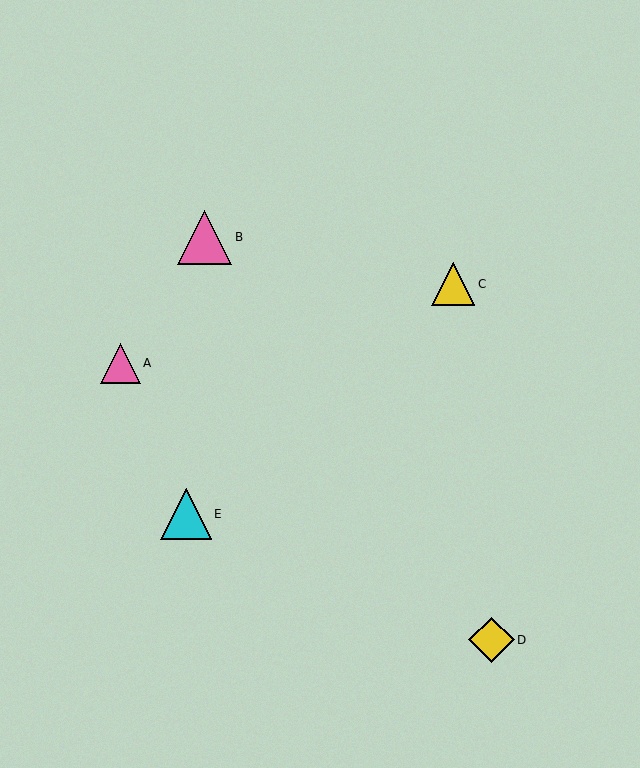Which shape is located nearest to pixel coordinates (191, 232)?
The pink triangle (labeled B) at (205, 237) is nearest to that location.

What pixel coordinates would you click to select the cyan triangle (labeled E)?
Click at (186, 514) to select the cyan triangle E.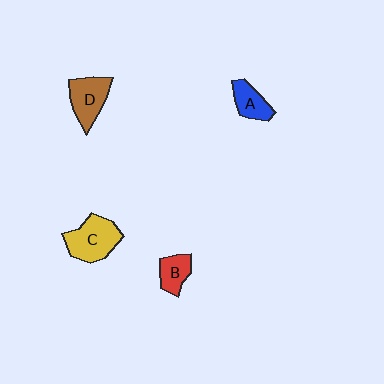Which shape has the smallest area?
Shape B (red).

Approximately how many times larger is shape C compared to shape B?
Approximately 1.9 times.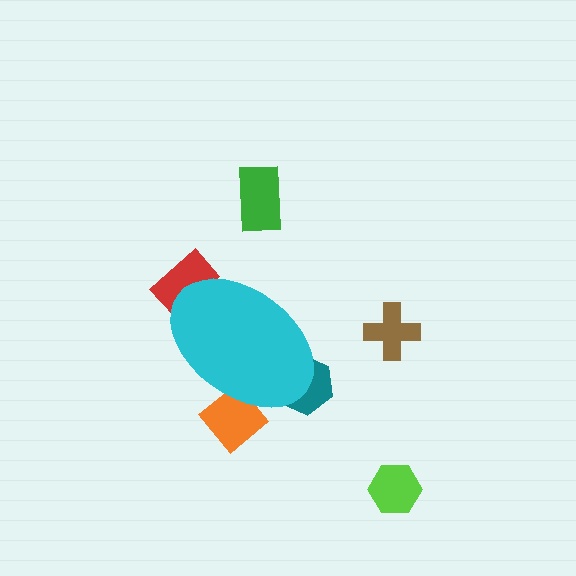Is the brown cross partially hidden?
No, the brown cross is fully visible.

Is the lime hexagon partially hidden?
No, the lime hexagon is fully visible.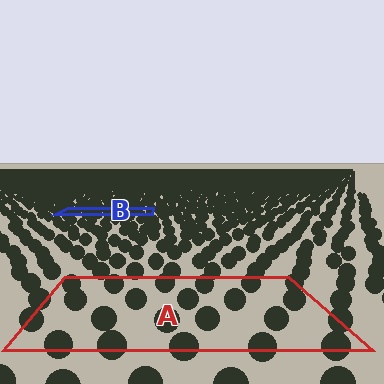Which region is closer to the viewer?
Region A is closer. The texture elements there are larger and more spread out.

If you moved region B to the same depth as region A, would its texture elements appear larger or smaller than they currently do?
They would appear larger. At a closer depth, the same texture elements are projected at a bigger on-screen size.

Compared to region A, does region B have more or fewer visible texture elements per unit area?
Region B has more texture elements per unit area — they are packed more densely because it is farther away.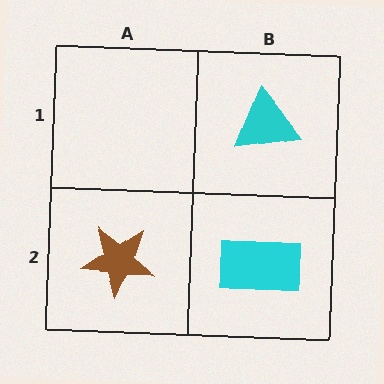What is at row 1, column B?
A cyan triangle.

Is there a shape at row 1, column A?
No, that cell is empty.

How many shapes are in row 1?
1 shape.